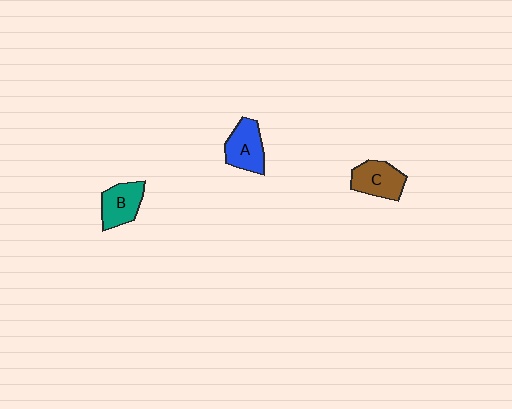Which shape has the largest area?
Shape A (blue).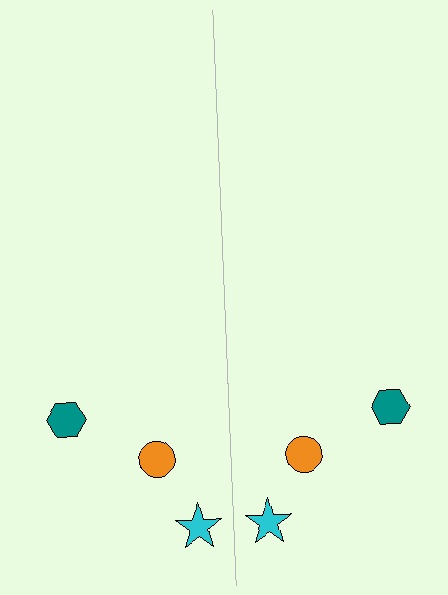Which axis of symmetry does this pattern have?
The pattern has a vertical axis of symmetry running through the center of the image.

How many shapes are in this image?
There are 6 shapes in this image.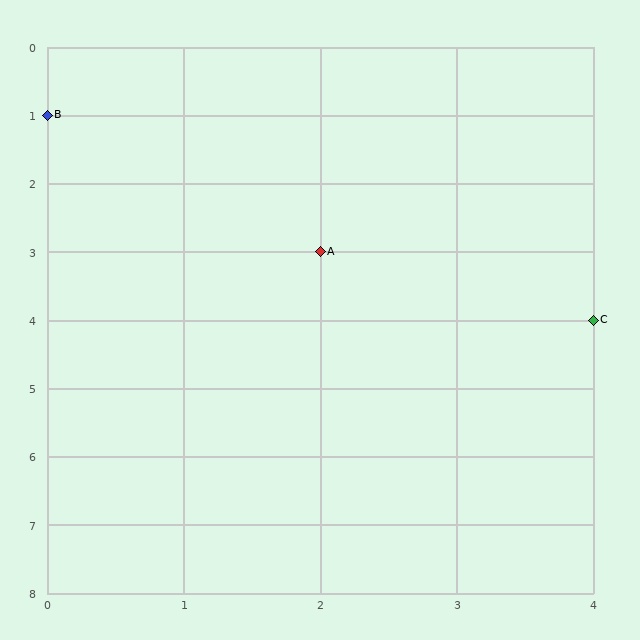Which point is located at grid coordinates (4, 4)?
Point C is at (4, 4).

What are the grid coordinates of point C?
Point C is at grid coordinates (4, 4).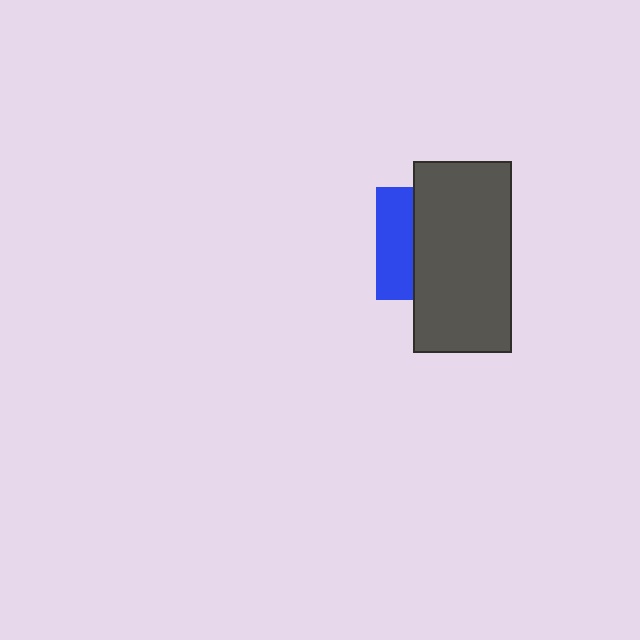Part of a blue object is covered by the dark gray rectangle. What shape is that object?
It is a square.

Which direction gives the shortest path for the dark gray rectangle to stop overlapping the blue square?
Moving right gives the shortest separation.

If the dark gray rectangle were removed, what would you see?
You would see the complete blue square.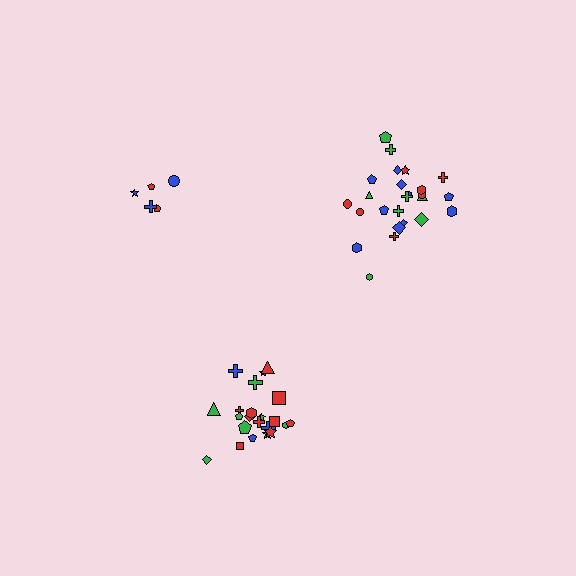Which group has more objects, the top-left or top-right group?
The top-right group.